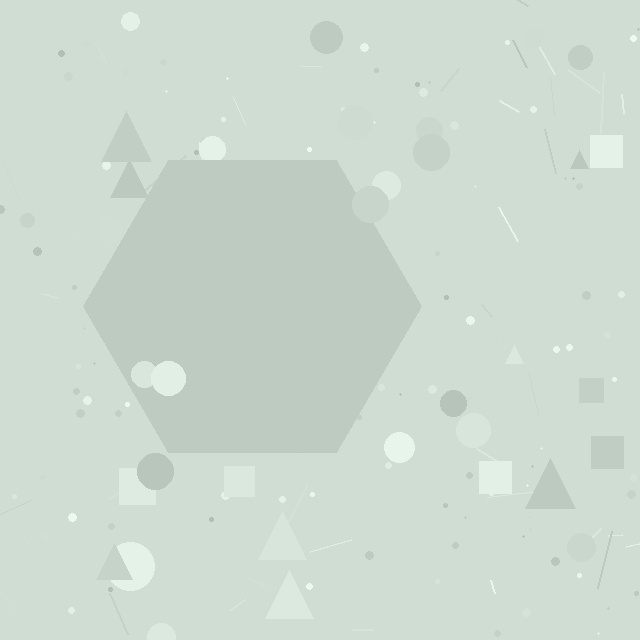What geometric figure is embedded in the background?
A hexagon is embedded in the background.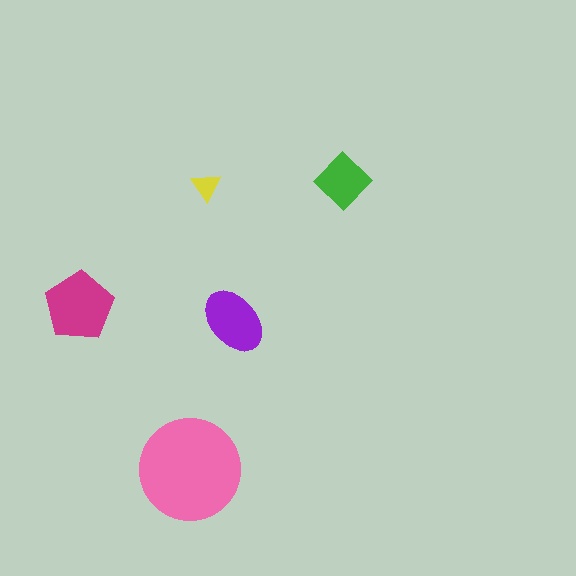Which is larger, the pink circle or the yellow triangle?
The pink circle.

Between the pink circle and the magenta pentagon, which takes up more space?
The pink circle.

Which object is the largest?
The pink circle.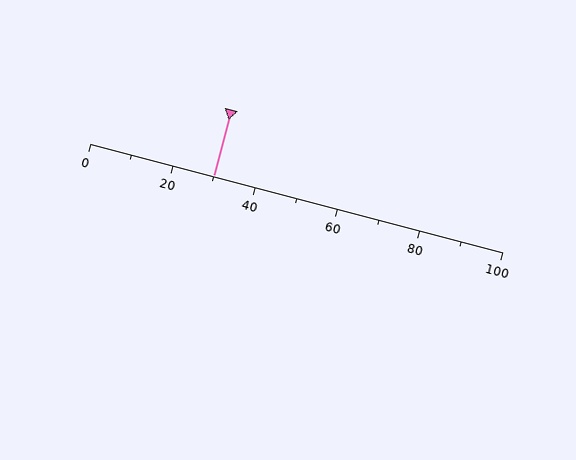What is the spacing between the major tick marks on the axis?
The major ticks are spaced 20 apart.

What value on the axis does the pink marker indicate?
The marker indicates approximately 30.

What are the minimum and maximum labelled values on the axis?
The axis runs from 0 to 100.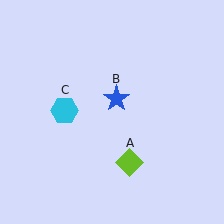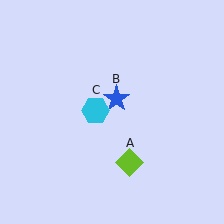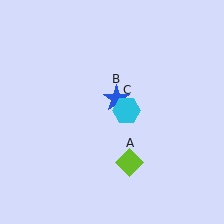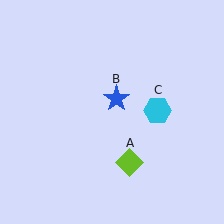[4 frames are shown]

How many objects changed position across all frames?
1 object changed position: cyan hexagon (object C).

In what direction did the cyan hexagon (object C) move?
The cyan hexagon (object C) moved right.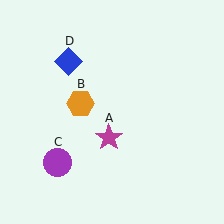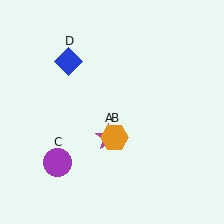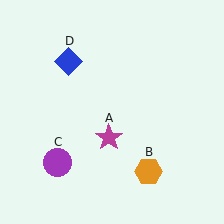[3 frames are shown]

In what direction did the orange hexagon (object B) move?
The orange hexagon (object B) moved down and to the right.